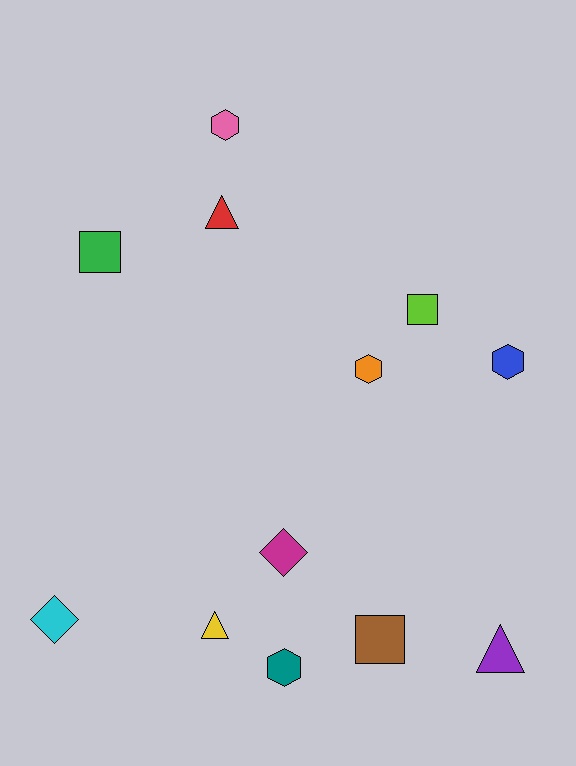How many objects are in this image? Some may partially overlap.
There are 12 objects.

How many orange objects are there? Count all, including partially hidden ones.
There is 1 orange object.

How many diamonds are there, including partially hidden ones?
There are 2 diamonds.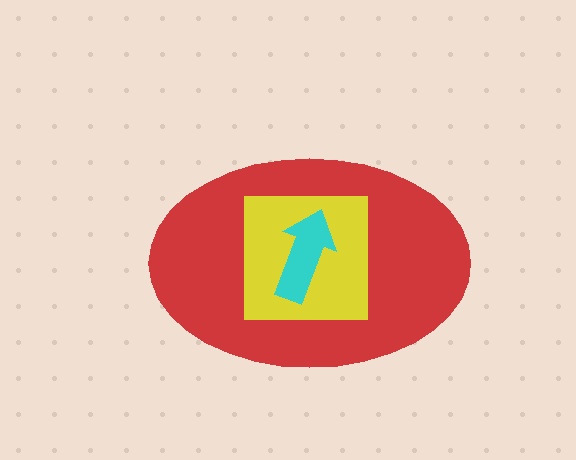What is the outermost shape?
The red ellipse.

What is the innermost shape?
The cyan arrow.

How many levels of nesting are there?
3.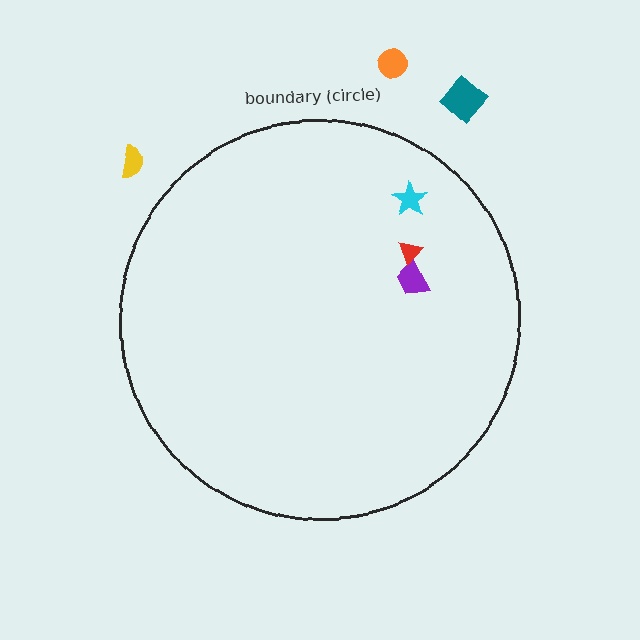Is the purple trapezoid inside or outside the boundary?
Inside.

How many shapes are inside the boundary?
3 inside, 3 outside.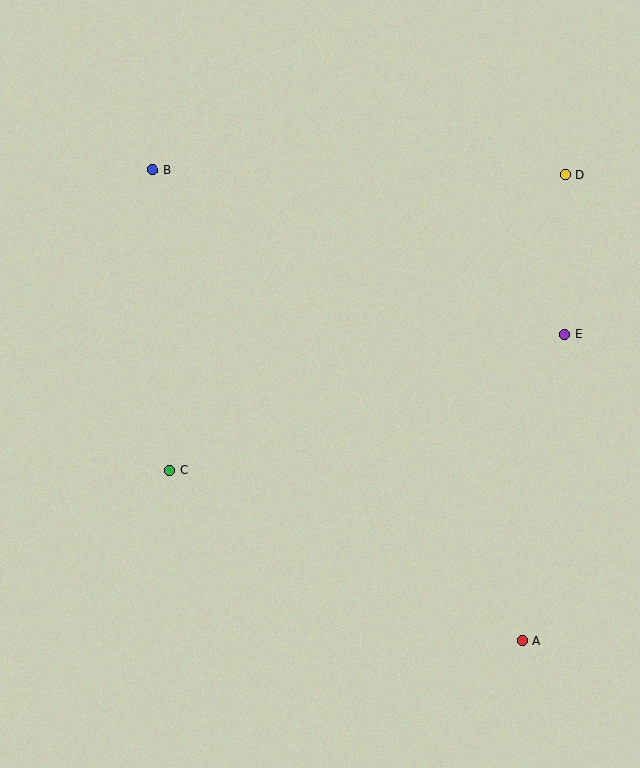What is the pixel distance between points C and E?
The distance between C and E is 418 pixels.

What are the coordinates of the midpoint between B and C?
The midpoint between B and C is at (161, 320).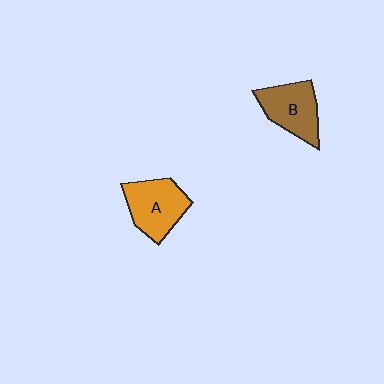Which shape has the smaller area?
Shape B (brown).